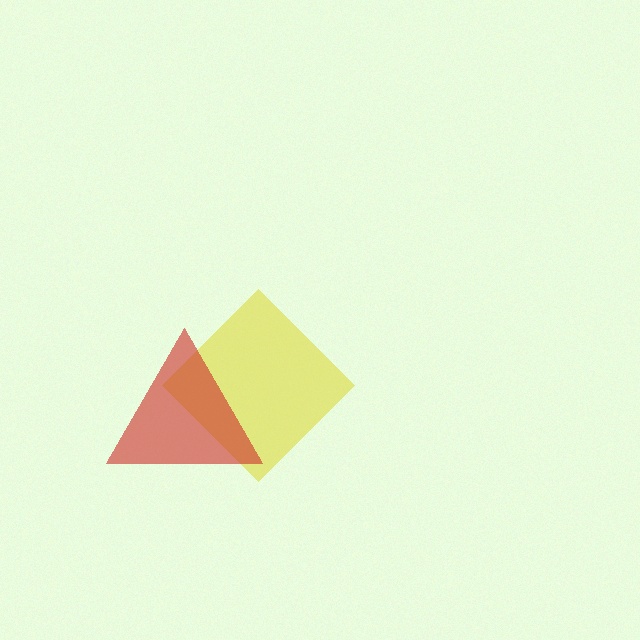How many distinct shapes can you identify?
There are 2 distinct shapes: a yellow diamond, a red triangle.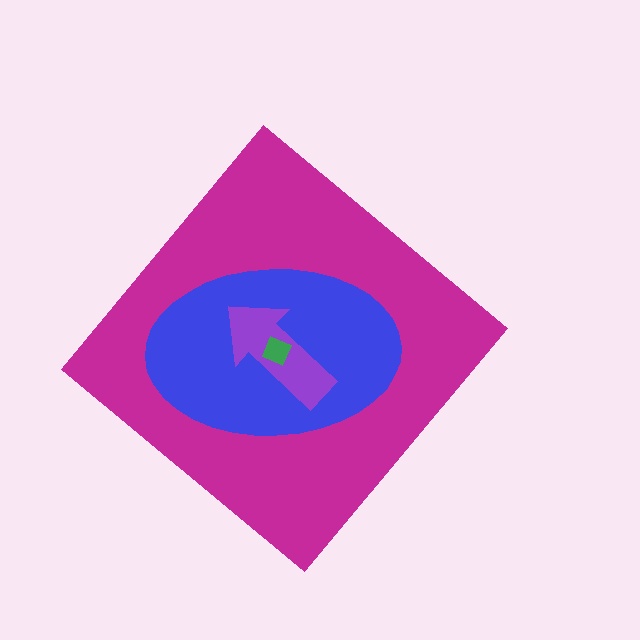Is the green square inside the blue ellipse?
Yes.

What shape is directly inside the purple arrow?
The green square.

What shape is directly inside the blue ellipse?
The purple arrow.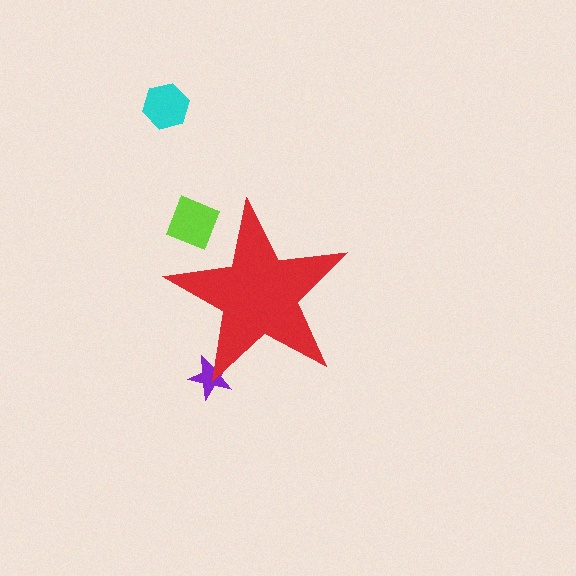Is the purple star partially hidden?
Yes, the purple star is partially hidden behind the red star.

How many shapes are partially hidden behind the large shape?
2 shapes are partially hidden.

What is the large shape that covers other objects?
A red star.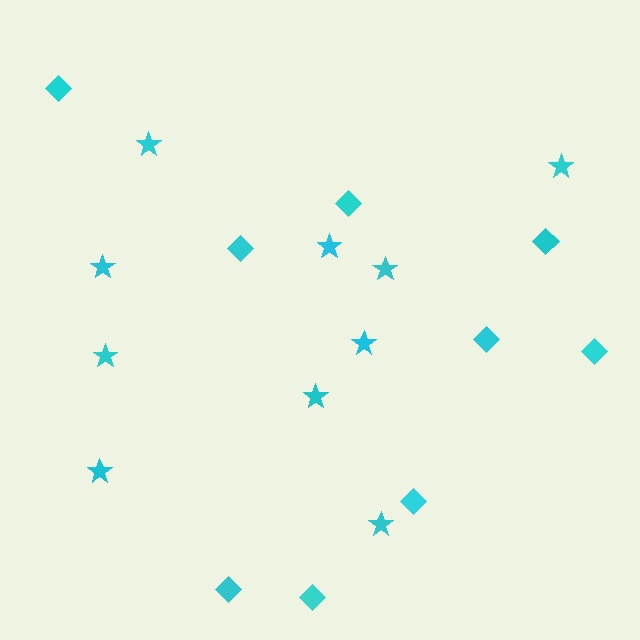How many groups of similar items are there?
There are 2 groups: one group of stars (10) and one group of diamonds (9).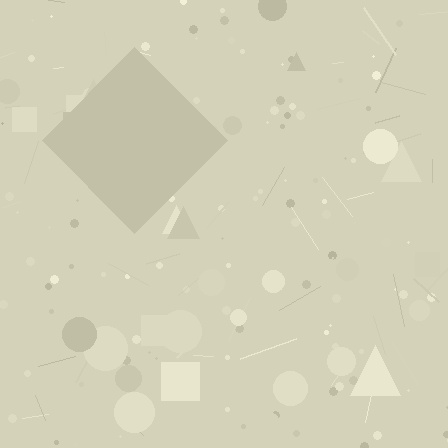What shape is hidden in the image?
A diamond is hidden in the image.